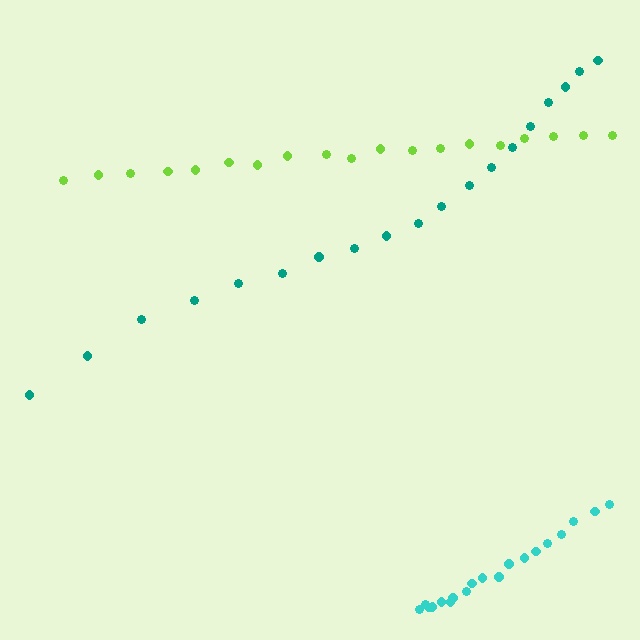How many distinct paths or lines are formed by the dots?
There are 3 distinct paths.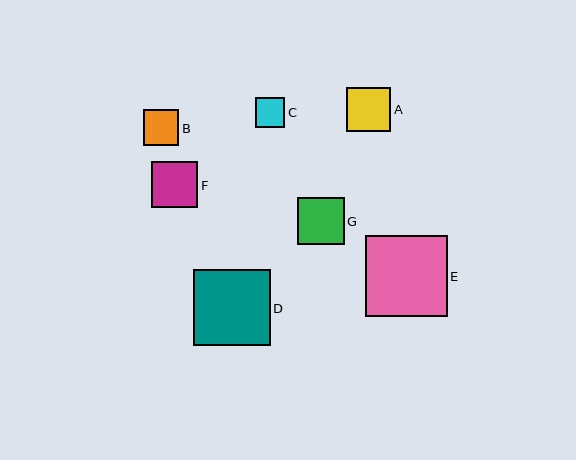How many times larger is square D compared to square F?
Square D is approximately 1.7 times the size of square F.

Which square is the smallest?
Square C is the smallest with a size of approximately 29 pixels.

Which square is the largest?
Square E is the largest with a size of approximately 81 pixels.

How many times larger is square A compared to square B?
Square A is approximately 1.2 times the size of square B.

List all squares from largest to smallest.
From largest to smallest: E, D, G, F, A, B, C.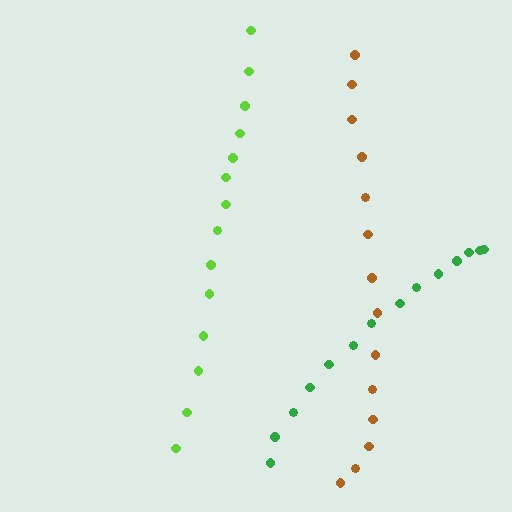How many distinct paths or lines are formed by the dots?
There are 3 distinct paths.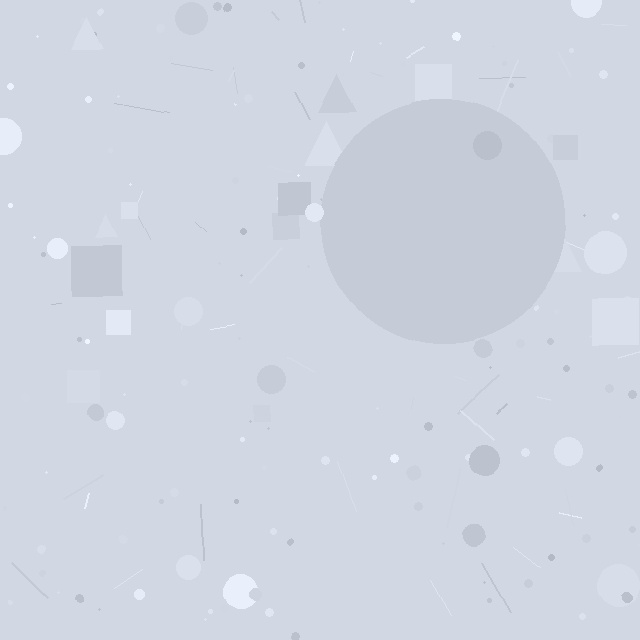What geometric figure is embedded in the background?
A circle is embedded in the background.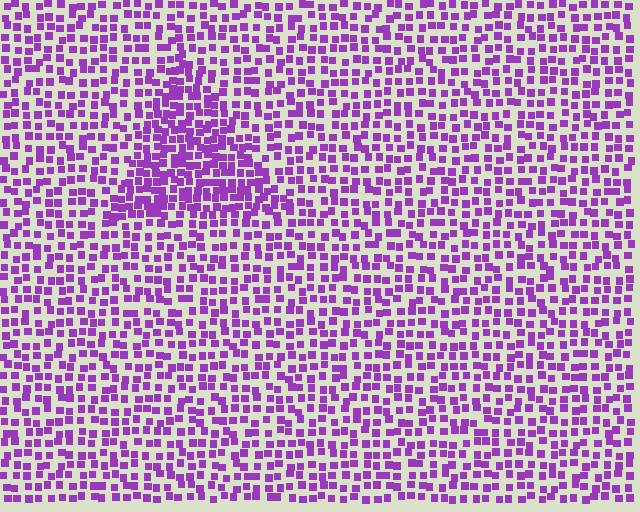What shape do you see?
I see a triangle.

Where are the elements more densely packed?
The elements are more densely packed inside the triangle boundary.